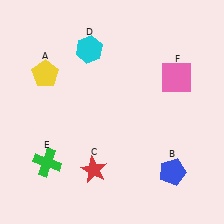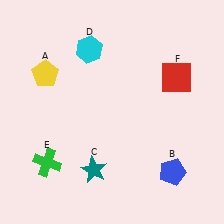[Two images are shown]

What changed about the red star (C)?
In Image 1, C is red. In Image 2, it changed to teal.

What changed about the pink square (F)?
In Image 1, F is pink. In Image 2, it changed to red.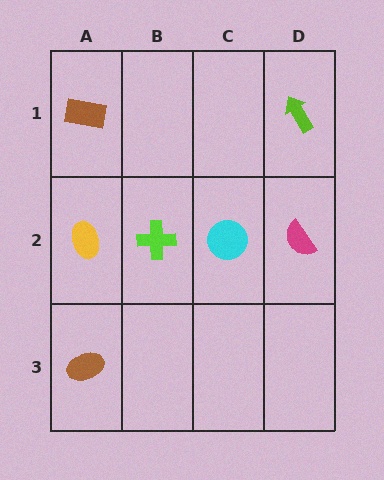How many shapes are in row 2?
4 shapes.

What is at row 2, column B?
A lime cross.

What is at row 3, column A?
A brown ellipse.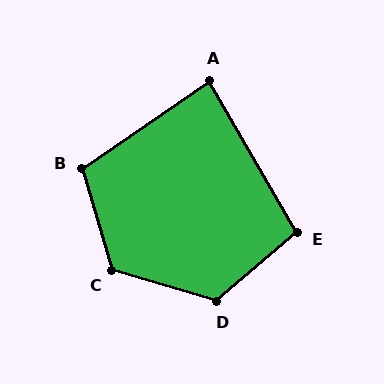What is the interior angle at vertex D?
Approximately 123 degrees (obtuse).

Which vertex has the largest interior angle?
C, at approximately 123 degrees.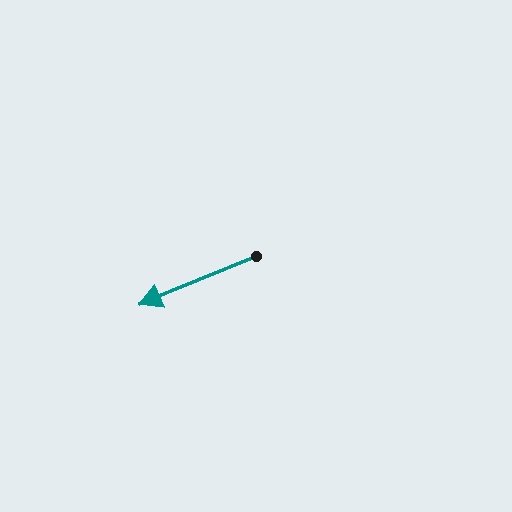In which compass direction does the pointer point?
Southwest.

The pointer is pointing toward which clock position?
Roughly 8 o'clock.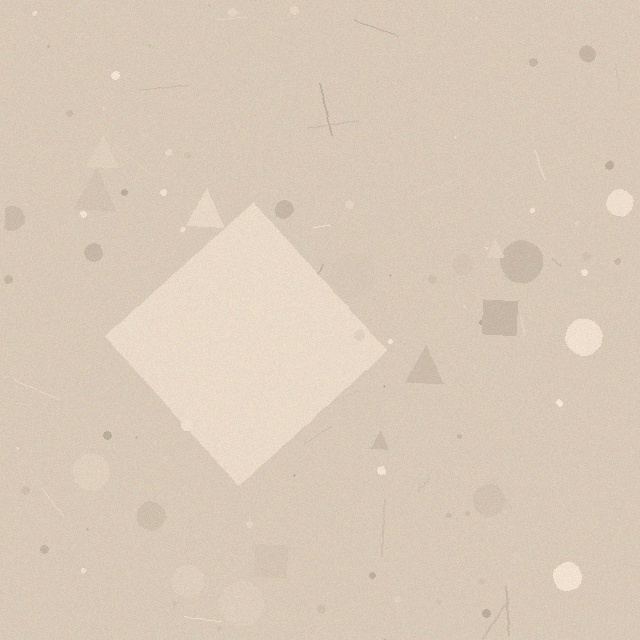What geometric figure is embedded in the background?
A diamond is embedded in the background.